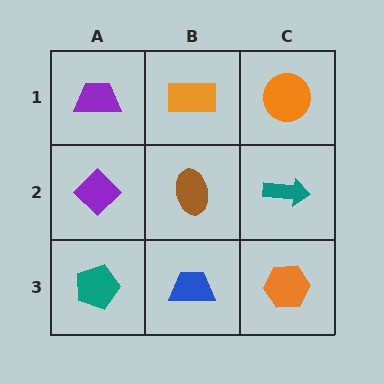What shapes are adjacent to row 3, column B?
A brown ellipse (row 2, column B), a teal pentagon (row 3, column A), an orange hexagon (row 3, column C).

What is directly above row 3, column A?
A purple diamond.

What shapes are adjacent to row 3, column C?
A teal arrow (row 2, column C), a blue trapezoid (row 3, column B).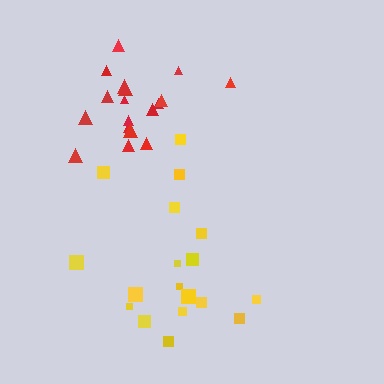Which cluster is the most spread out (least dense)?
Yellow.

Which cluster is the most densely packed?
Red.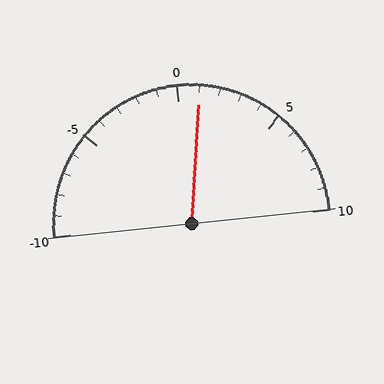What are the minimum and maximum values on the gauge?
The gauge ranges from -10 to 10.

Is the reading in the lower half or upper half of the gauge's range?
The reading is in the upper half of the range (-10 to 10).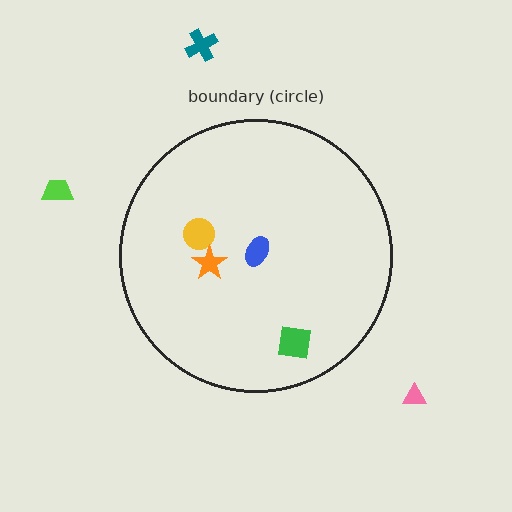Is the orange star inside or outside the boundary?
Inside.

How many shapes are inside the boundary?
4 inside, 3 outside.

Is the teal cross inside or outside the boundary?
Outside.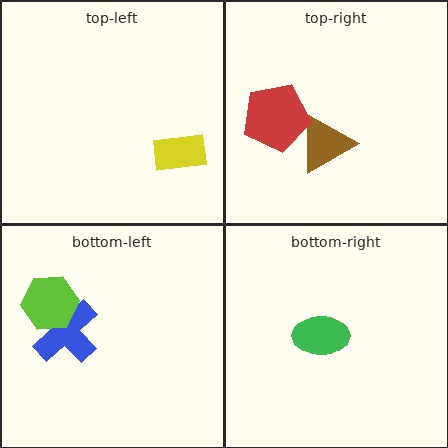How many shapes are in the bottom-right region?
1.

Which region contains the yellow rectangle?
The top-left region.